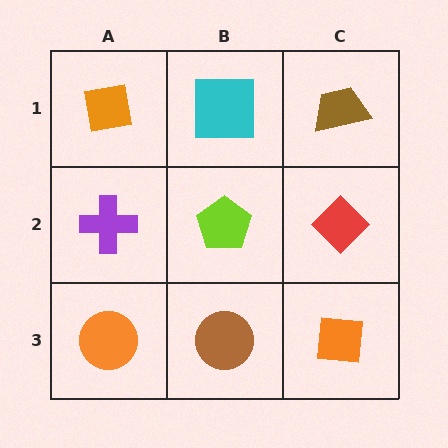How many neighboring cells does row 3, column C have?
2.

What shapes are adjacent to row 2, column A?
An orange square (row 1, column A), an orange circle (row 3, column A), a lime pentagon (row 2, column B).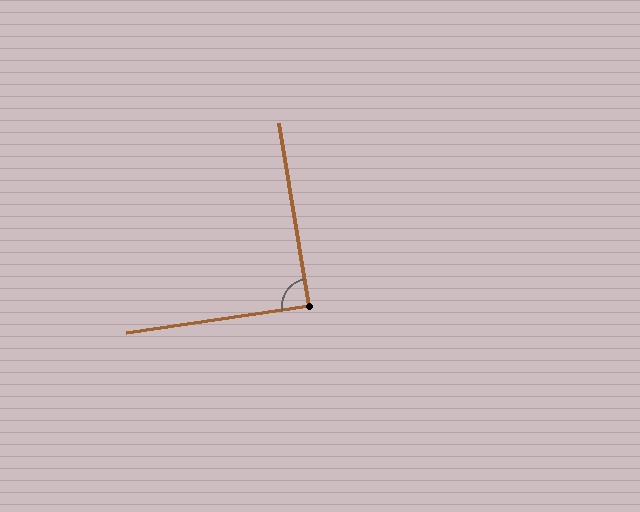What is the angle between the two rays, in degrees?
Approximately 89 degrees.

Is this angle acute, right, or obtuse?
It is approximately a right angle.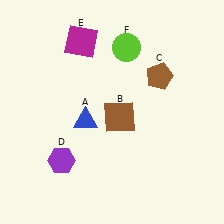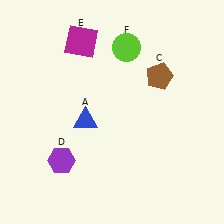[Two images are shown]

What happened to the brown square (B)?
The brown square (B) was removed in Image 2. It was in the bottom-right area of Image 1.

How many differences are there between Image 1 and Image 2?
There is 1 difference between the two images.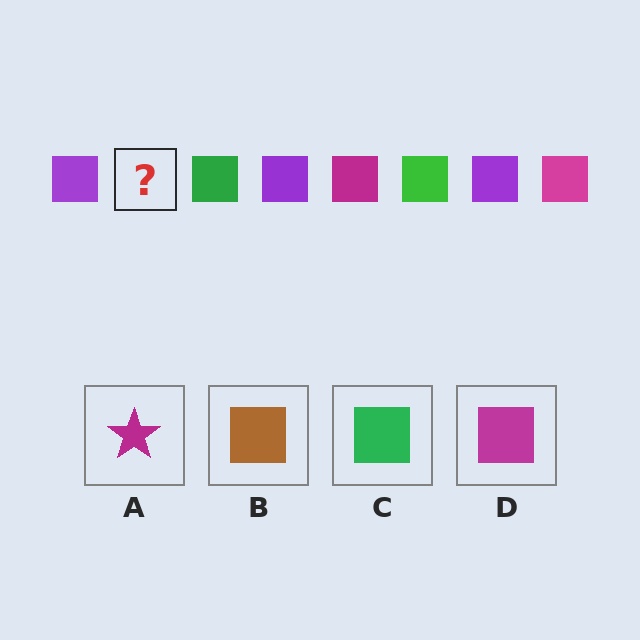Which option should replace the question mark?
Option D.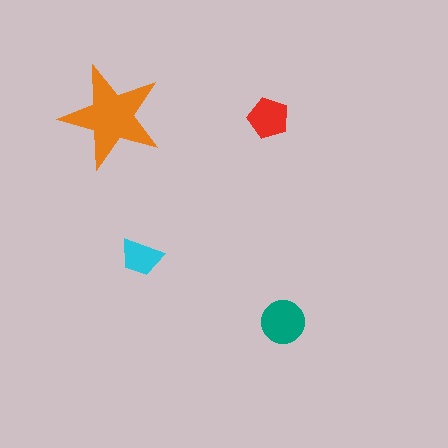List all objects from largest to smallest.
The orange star, the teal circle, the red pentagon, the cyan trapezoid.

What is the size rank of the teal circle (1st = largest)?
2nd.